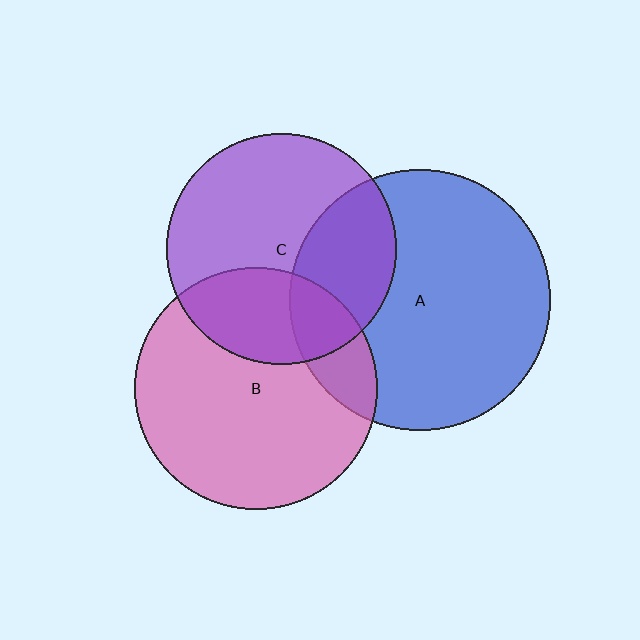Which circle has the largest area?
Circle A (blue).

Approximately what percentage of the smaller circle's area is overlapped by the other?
Approximately 30%.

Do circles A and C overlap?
Yes.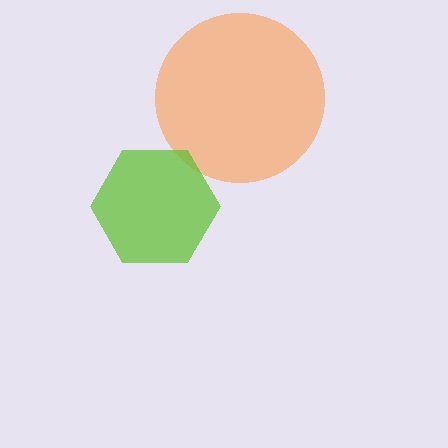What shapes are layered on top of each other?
The layered shapes are: an orange circle, a lime hexagon.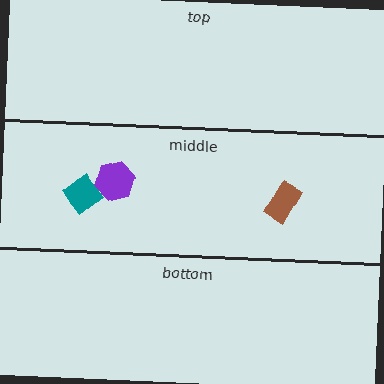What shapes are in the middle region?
The purple hexagon, the brown rectangle, the teal diamond.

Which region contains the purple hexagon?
The middle region.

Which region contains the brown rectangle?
The middle region.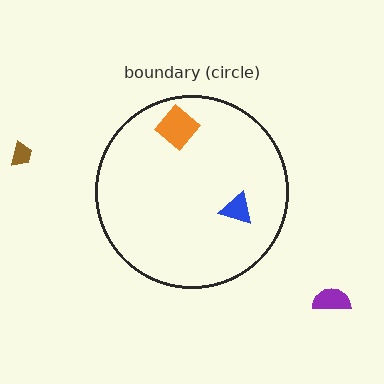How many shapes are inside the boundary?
2 inside, 2 outside.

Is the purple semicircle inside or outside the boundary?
Outside.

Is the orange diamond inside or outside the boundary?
Inside.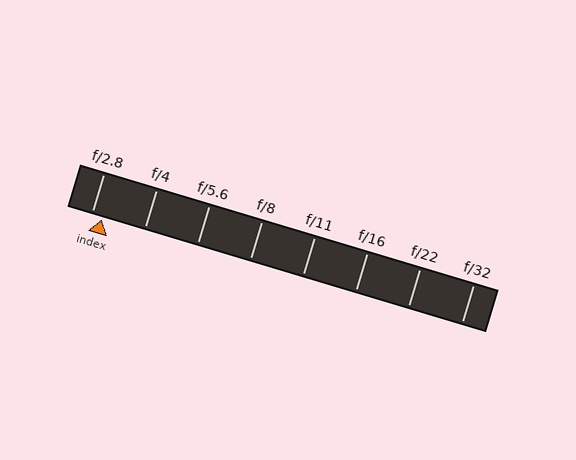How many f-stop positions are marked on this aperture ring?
There are 8 f-stop positions marked.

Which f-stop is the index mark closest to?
The index mark is closest to f/2.8.